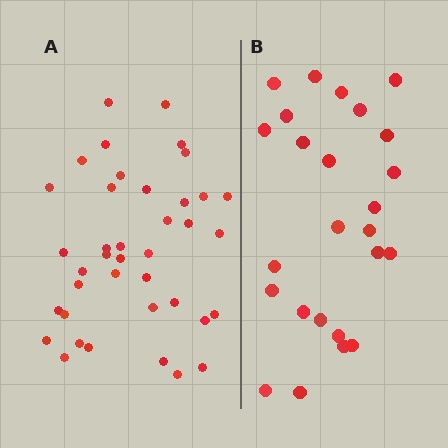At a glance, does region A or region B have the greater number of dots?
Region A (the left region) has more dots.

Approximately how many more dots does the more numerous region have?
Region A has approximately 15 more dots than region B.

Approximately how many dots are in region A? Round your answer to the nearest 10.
About 40 dots. (The exact count is 39, which rounds to 40.)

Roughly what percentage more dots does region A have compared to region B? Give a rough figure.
About 55% more.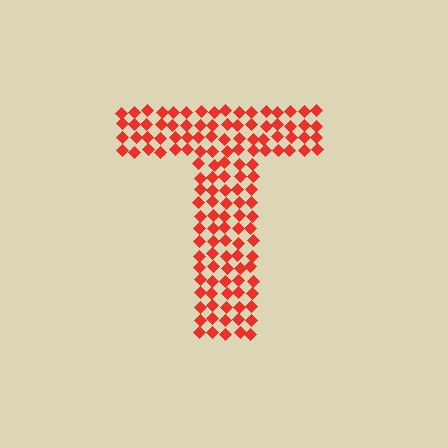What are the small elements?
The small elements are diamonds.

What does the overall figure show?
The overall figure shows the letter T.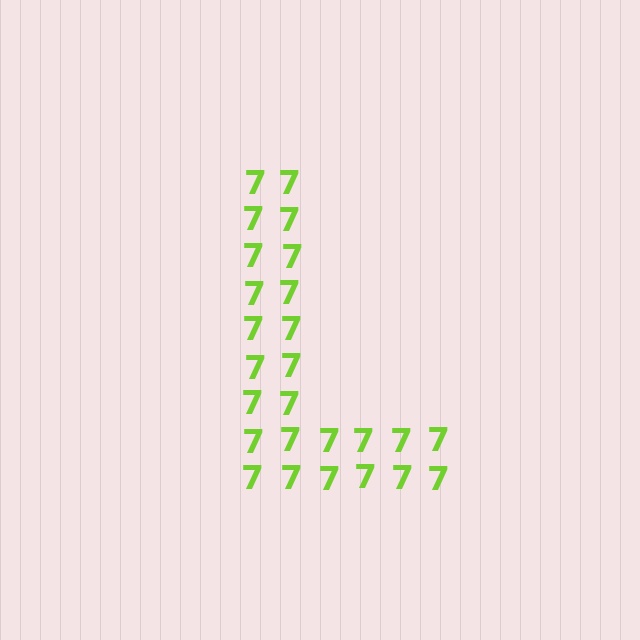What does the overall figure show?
The overall figure shows the letter L.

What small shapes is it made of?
It is made of small digit 7's.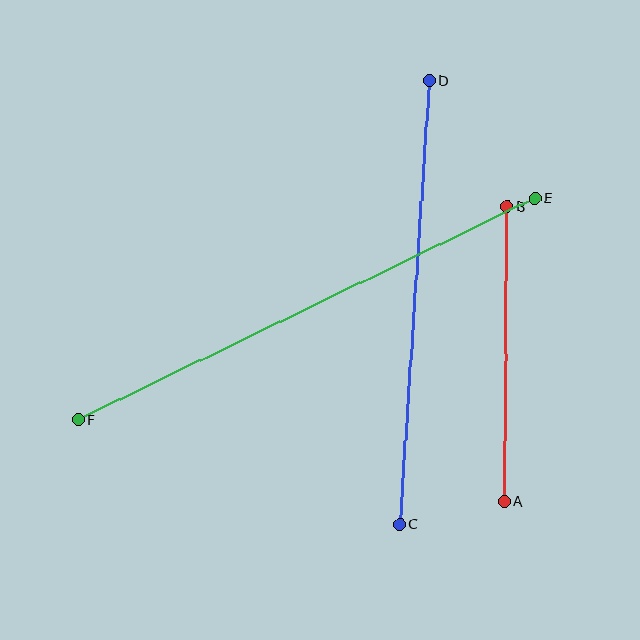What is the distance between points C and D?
The distance is approximately 444 pixels.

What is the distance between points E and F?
The distance is approximately 508 pixels.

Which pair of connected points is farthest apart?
Points E and F are farthest apart.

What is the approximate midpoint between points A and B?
The midpoint is at approximately (506, 354) pixels.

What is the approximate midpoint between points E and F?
The midpoint is at approximately (306, 309) pixels.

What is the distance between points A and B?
The distance is approximately 295 pixels.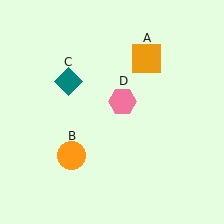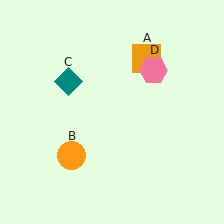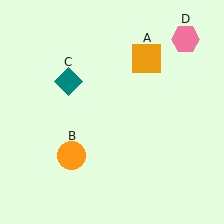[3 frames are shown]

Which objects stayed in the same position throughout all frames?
Orange square (object A) and orange circle (object B) and teal diamond (object C) remained stationary.